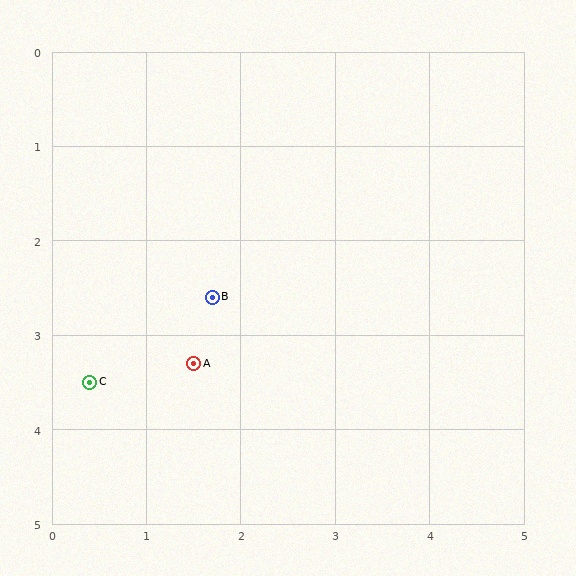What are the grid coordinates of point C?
Point C is at approximately (0.4, 3.5).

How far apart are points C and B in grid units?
Points C and B are about 1.6 grid units apart.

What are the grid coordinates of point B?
Point B is at approximately (1.7, 2.6).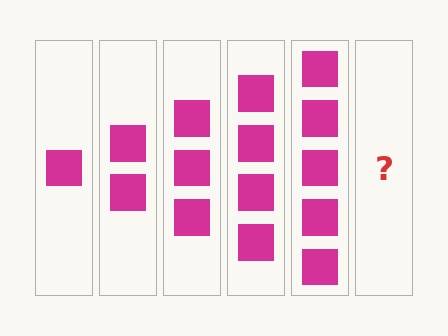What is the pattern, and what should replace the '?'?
The pattern is that each step adds one more square. The '?' should be 6 squares.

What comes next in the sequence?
The next element should be 6 squares.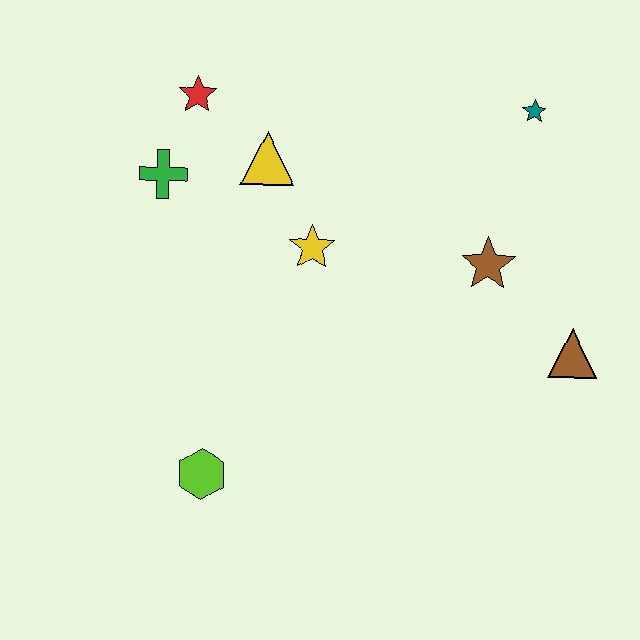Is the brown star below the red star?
Yes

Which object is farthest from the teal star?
The lime hexagon is farthest from the teal star.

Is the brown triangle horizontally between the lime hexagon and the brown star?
No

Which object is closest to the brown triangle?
The brown star is closest to the brown triangle.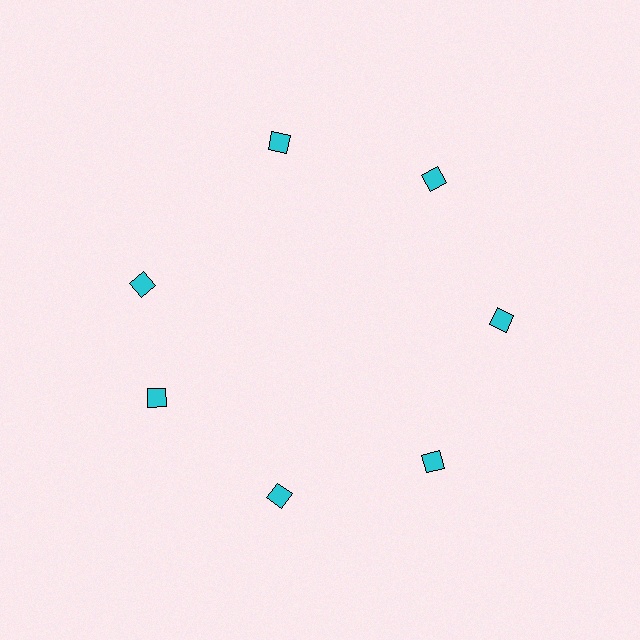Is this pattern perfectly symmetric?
No. The 7 cyan diamonds are arranged in a ring, but one element near the 10 o'clock position is rotated out of alignment along the ring, breaking the 7-fold rotational symmetry.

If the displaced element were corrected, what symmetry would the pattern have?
It would have 7-fold rotational symmetry — the pattern would map onto itself every 51 degrees.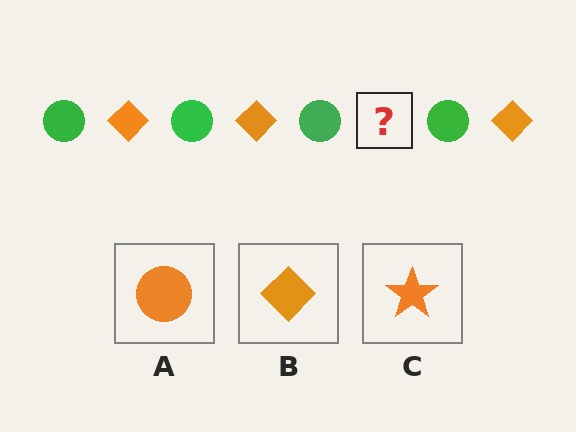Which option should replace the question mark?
Option B.